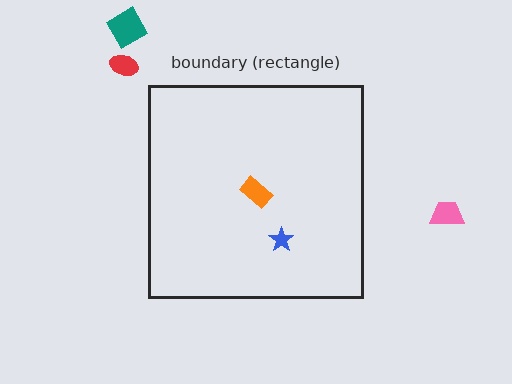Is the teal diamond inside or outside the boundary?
Outside.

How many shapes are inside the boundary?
2 inside, 3 outside.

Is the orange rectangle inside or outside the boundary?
Inside.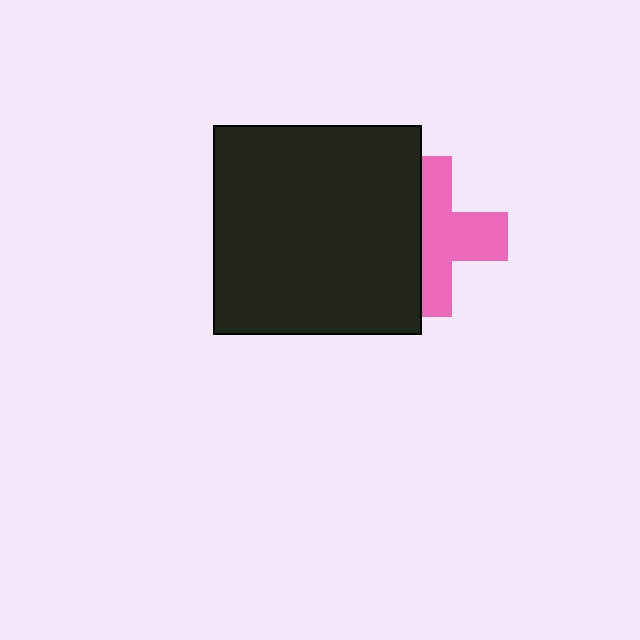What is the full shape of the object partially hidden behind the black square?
The partially hidden object is a pink cross.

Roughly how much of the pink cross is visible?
About half of it is visible (roughly 57%).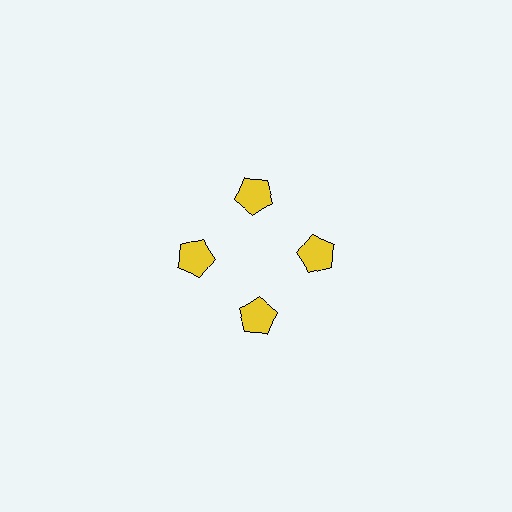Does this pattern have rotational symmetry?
Yes, this pattern has 4-fold rotational symmetry. It looks the same after rotating 90 degrees around the center.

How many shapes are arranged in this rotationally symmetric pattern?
There are 4 shapes, arranged in 4 groups of 1.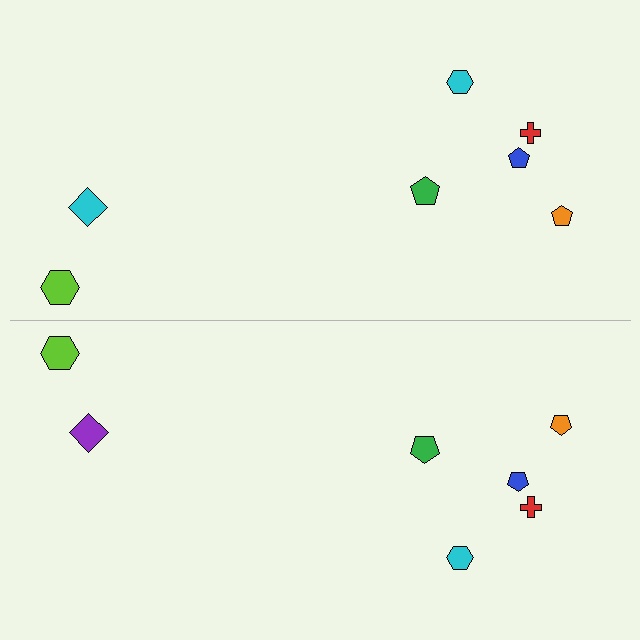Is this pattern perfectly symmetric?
No, the pattern is not perfectly symmetric. The purple diamond on the bottom side breaks the symmetry — its mirror counterpart is cyan.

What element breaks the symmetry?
The purple diamond on the bottom side breaks the symmetry — its mirror counterpart is cyan.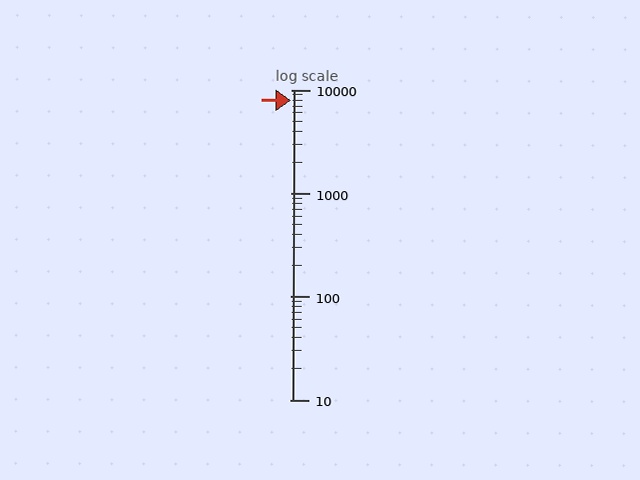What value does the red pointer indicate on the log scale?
The pointer indicates approximately 8000.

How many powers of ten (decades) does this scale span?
The scale spans 3 decades, from 10 to 10000.